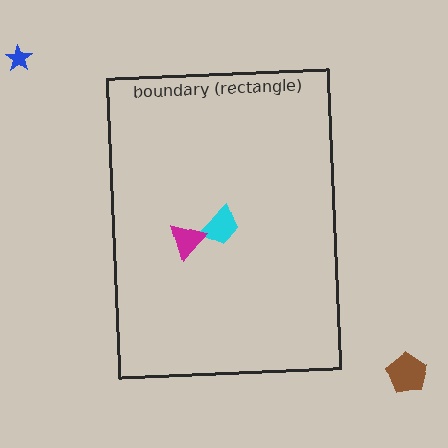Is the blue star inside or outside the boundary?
Outside.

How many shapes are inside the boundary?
2 inside, 2 outside.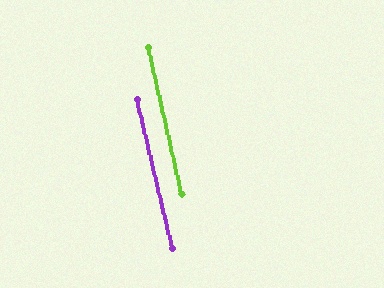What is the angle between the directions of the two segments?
Approximately 0 degrees.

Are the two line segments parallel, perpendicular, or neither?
Parallel — their directions differ by only 0.5°.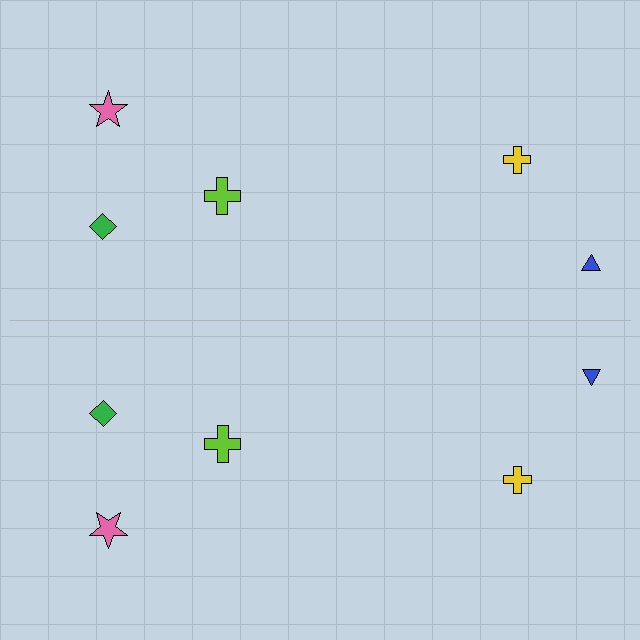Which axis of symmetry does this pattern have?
The pattern has a horizontal axis of symmetry running through the center of the image.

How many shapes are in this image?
There are 10 shapes in this image.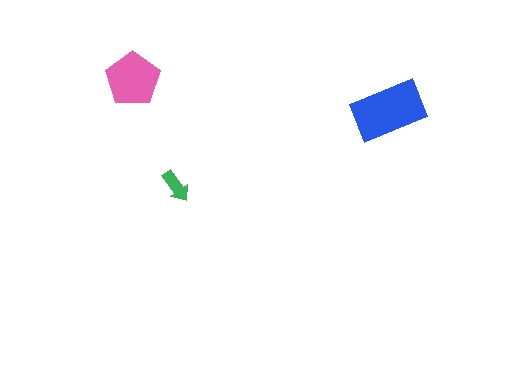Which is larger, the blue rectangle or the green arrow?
The blue rectangle.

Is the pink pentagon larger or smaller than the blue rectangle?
Smaller.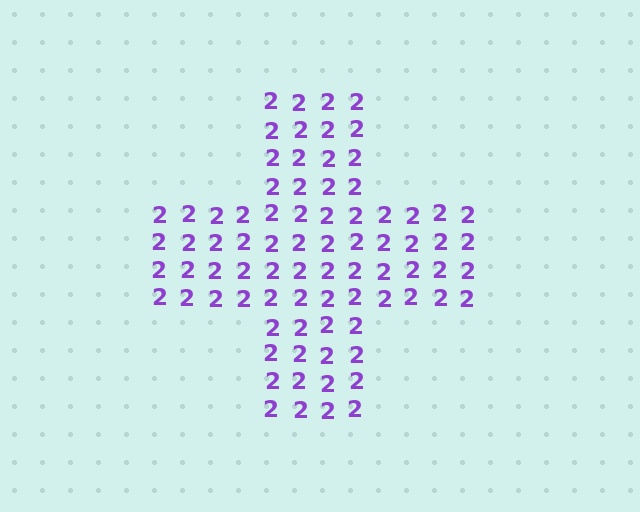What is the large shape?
The large shape is a cross.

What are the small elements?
The small elements are digit 2's.